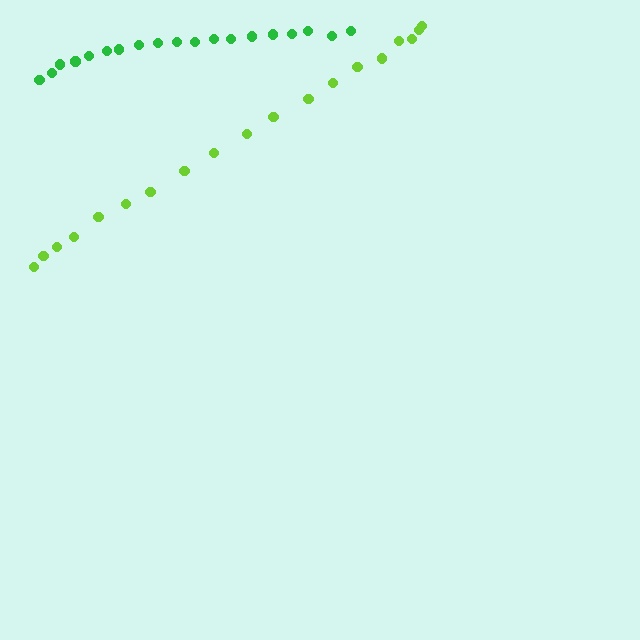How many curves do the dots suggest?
There are 2 distinct paths.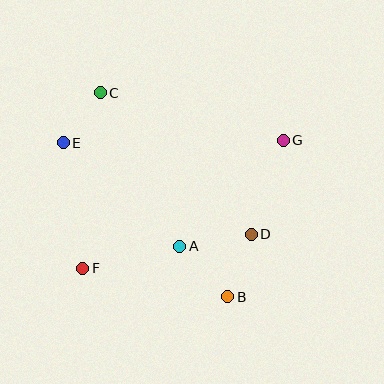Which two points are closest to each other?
Points C and E are closest to each other.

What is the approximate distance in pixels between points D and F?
The distance between D and F is approximately 172 pixels.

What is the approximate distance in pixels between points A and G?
The distance between A and G is approximately 148 pixels.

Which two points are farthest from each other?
Points B and C are farthest from each other.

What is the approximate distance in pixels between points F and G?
The distance between F and G is approximately 238 pixels.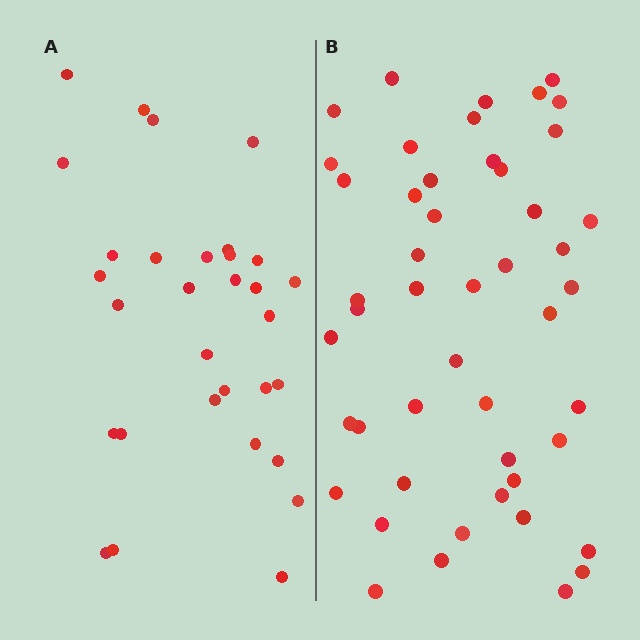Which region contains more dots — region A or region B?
Region B (the right region) has more dots.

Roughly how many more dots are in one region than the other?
Region B has approximately 15 more dots than region A.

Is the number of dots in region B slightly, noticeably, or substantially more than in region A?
Region B has substantially more. The ratio is roughly 1.5 to 1.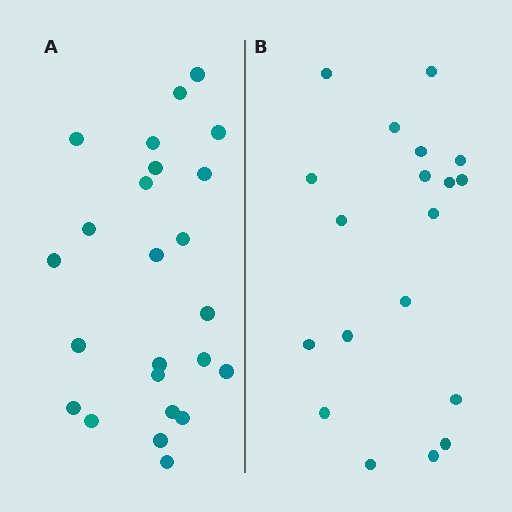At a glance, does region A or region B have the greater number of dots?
Region A (the left region) has more dots.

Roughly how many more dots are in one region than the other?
Region A has about 5 more dots than region B.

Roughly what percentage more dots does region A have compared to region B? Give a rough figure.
About 25% more.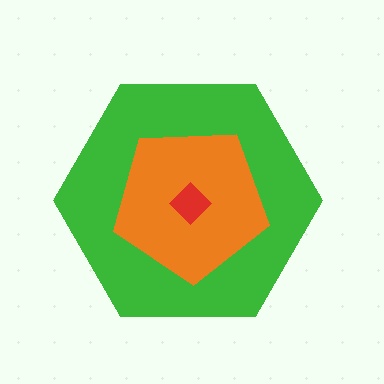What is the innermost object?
The red diamond.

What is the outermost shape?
The green hexagon.